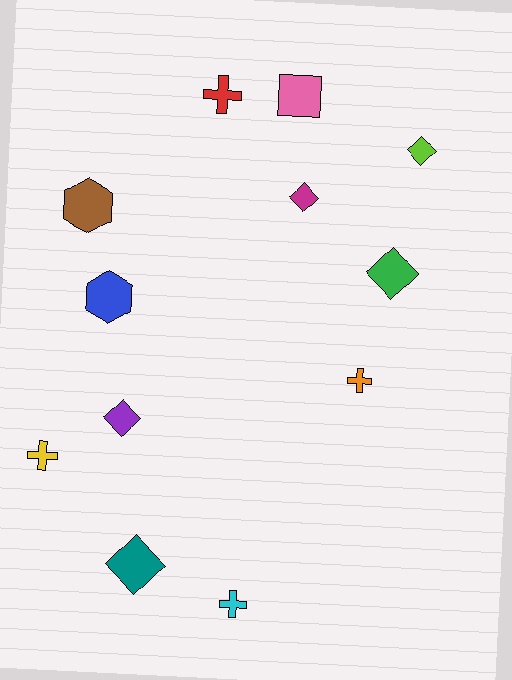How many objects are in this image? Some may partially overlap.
There are 12 objects.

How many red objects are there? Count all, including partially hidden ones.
There is 1 red object.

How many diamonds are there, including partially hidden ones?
There are 5 diamonds.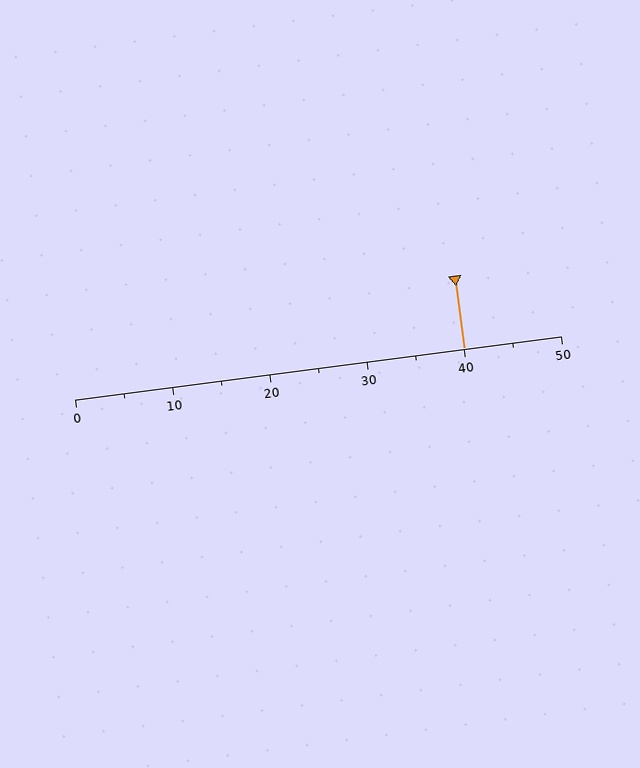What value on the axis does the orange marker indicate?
The marker indicates approximately 40.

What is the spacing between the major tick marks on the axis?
The major ticks are spaced 10 apart.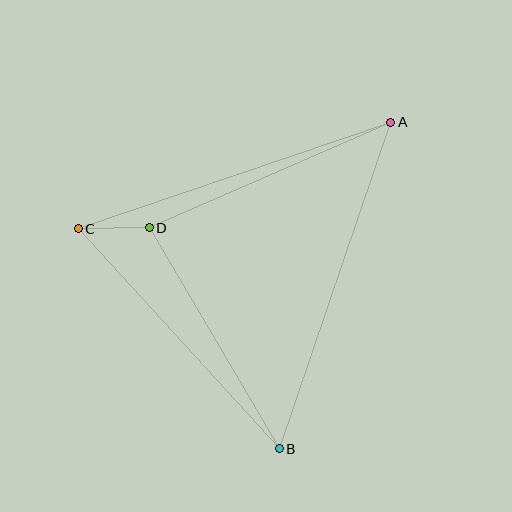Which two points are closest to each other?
Points C and D are closest to each other.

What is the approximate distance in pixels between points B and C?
The distance between B and C is approximately 298 pixels.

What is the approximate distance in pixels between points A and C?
The distance between A and C is approximately 330 pixels.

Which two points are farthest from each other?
Points A and B are farthest from each other.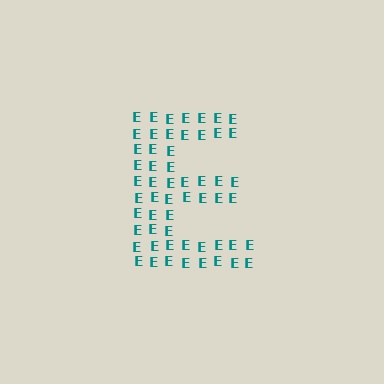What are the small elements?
The small elements are letter E's.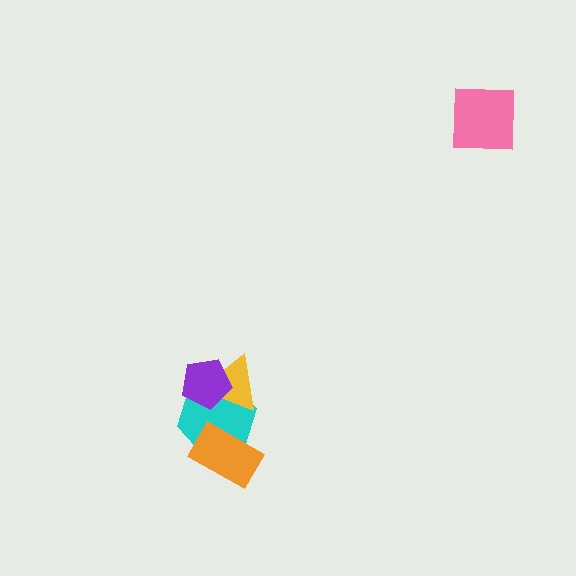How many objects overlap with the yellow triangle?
2 objects overlap with the yellow triangle.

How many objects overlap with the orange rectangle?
1 object overlaps with the orange rectangle.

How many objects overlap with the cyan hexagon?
3 objects overlap with the cyan hexagon.